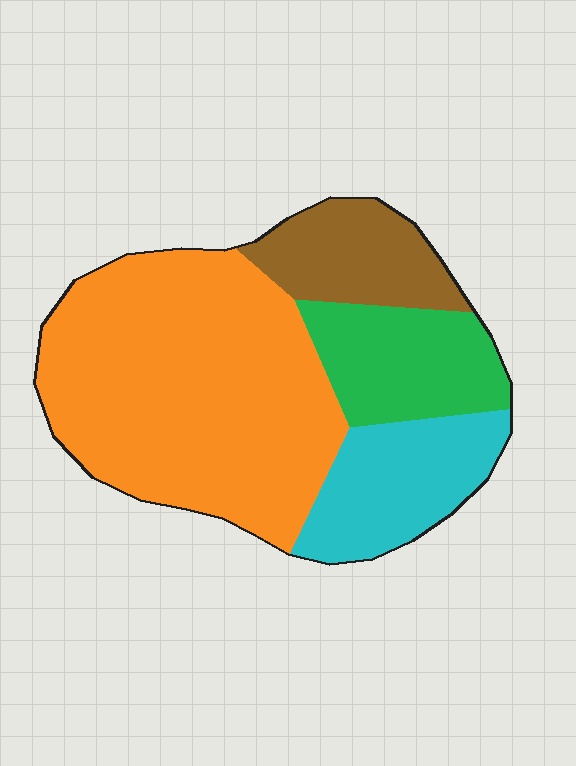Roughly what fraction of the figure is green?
Green takes up about one sixth (1/6) of the figure.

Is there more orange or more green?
Orange.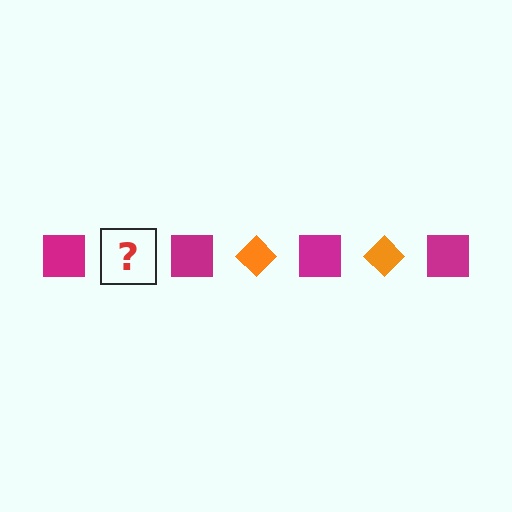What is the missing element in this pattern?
The missing element is an orange diamond.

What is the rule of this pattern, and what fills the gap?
The rule is that the pattern alternates between magenta square and orange diamond. The gap should be filled with an orange diamond.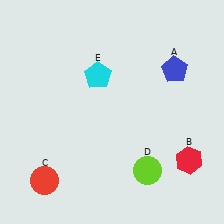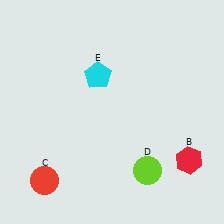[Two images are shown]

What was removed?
The blue pentagon (A) was removed in Image 2.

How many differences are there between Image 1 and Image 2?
There is 1 difference between the two images.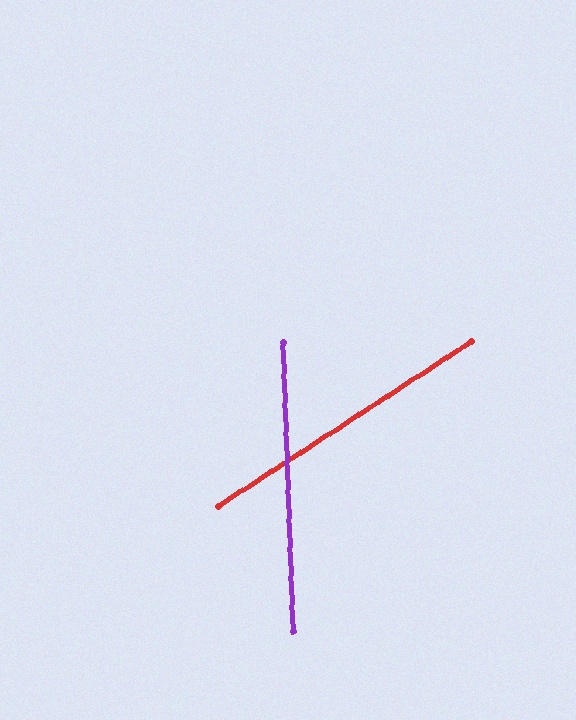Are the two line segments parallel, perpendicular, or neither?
Neither parallel nor perpendicular — they differ by about 59°.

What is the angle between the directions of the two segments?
Approximately 59 degrees.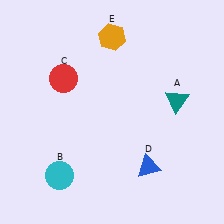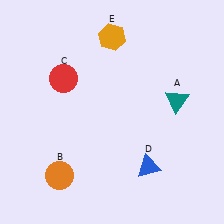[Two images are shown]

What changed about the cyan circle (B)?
In Image 1, B is cyan. In Image 2, it changed to orange.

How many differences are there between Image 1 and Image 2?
There is 1 difference between the two images.